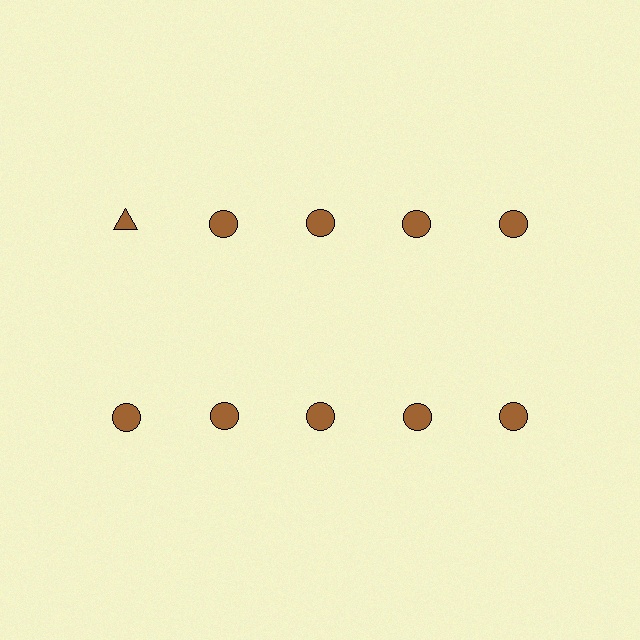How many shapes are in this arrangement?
There are 10 shapes arranged in a grid pattern.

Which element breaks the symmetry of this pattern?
The brown triangle in the top row, leftmost column breaks the symmetry. All other shapes are brown circles.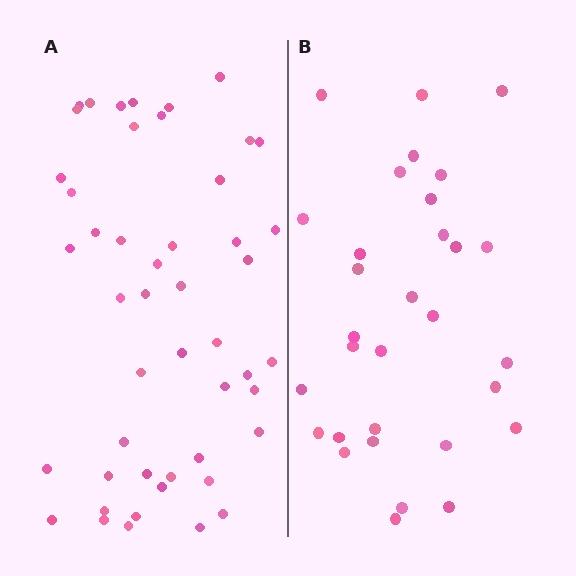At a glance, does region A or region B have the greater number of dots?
Region A (the left region) has more dots.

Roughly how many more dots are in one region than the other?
Region A has approximately 15 more dots than region B.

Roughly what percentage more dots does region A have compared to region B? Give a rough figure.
About 55% more.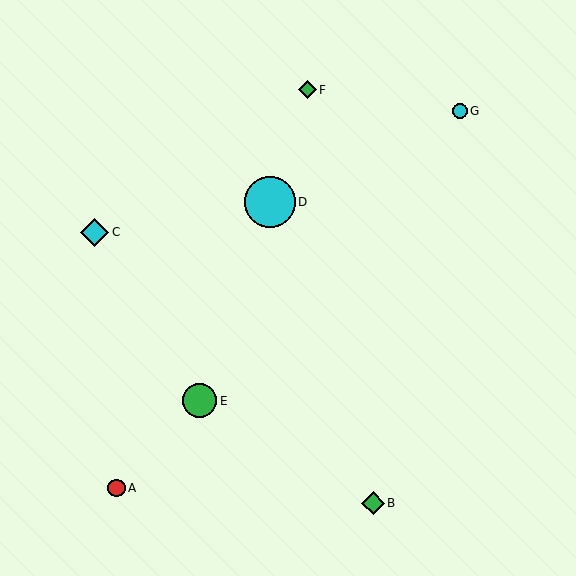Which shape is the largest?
The cyan circle (labeled D) is the largest.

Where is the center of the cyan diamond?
The center of the cyan diamond is at (95, 232).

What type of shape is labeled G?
Shape G is a cyan circle.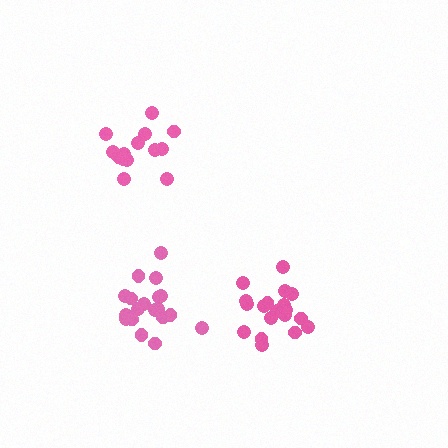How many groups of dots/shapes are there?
There are 3 groups.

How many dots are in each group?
Group 1: 19 dots, Group 2: 20 dots, Group 3: 14 dots (53 total).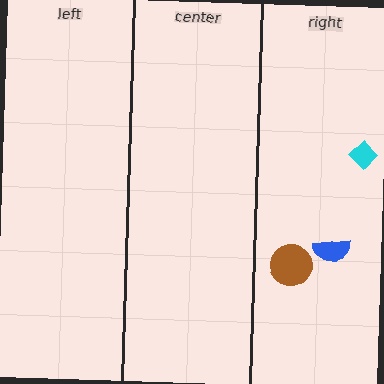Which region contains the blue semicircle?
The right region.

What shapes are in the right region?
The blue semicircle, the brown circle, the cyan diamond.